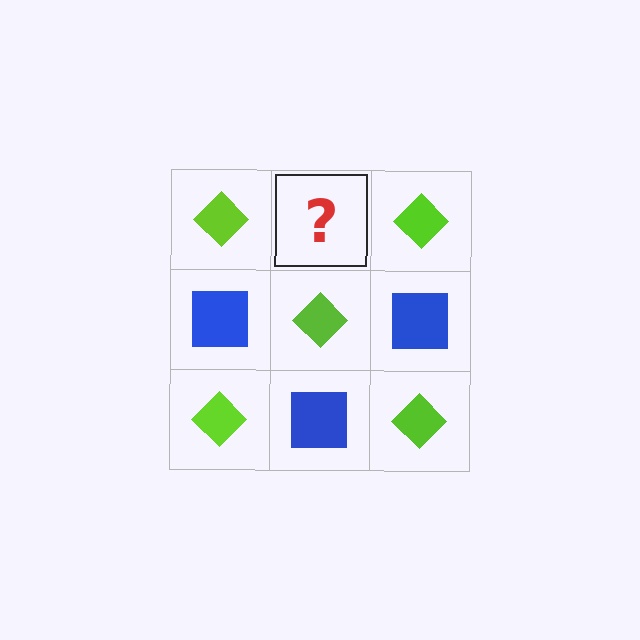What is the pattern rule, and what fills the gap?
The rule is that it alternates lime diamond and blue square in a checkerboard pattern. The gap should be filled with a blue square.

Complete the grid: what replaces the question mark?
The question mark should be replaced with a blue square.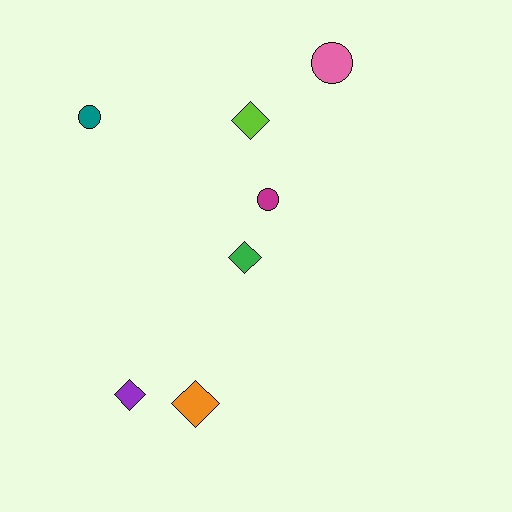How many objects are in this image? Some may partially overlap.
There are 7 objects.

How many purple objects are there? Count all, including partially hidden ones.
There is 1 purple object.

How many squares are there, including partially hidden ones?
There are no squares.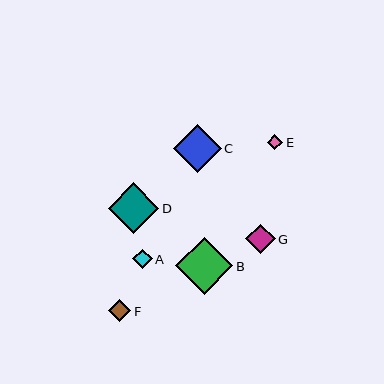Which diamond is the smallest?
Diamond E is the smallest with a size of approximately 16 pixels.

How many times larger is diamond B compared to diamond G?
Diamond B is approximately 2.0 times the size of diamond G.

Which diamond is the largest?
Diamond B is the largest with a size of approximately 58 pixels.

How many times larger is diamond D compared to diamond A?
Diamond D is approximately 2.6 times the size of diamond A.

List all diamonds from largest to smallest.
From largest to smallest: B, D, C, G, F, A, E.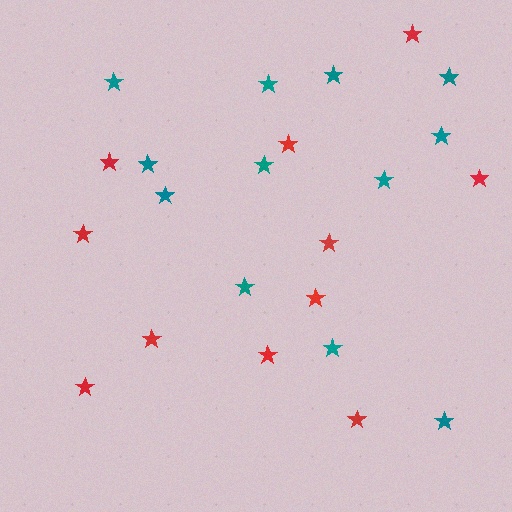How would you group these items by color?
There are 2 groups: one group of teal stars (12) and one group of red stars (11).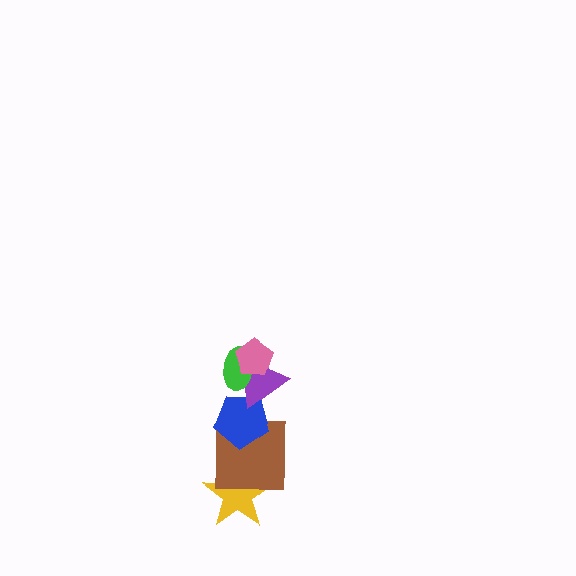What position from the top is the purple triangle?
The purple triangle is 3rd from the top.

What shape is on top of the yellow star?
The brown square is on top of the yellow star.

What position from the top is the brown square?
The brown square is 5th from the top.